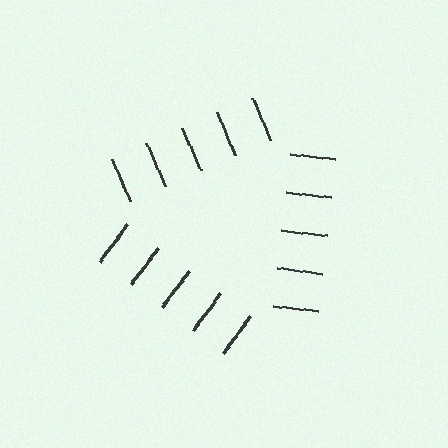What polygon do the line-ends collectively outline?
An illusory triangle — the line segments terminate on its edges but no continuous stroke is drawn.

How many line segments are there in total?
15 — 5 along each of the 3 edges.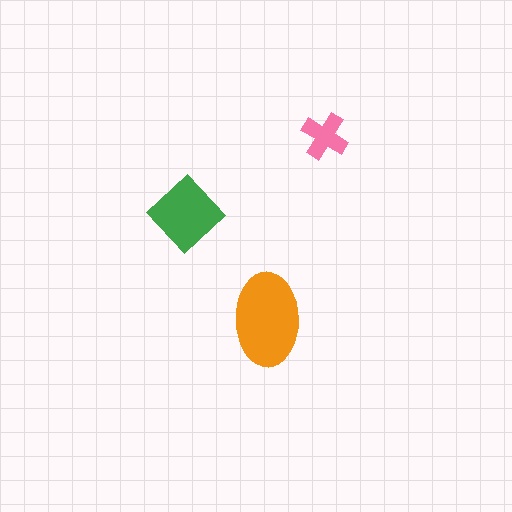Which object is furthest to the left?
The green diamond is leftmost.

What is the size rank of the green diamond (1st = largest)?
2nd.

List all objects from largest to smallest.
The orange ellipse, the green diamond, the pink cross.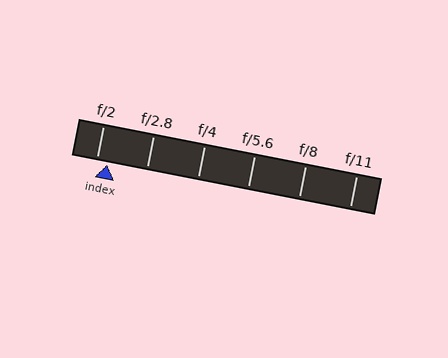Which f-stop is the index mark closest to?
The index mark is closest to f/2.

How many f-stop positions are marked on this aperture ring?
There are 6 f-stop positions marked.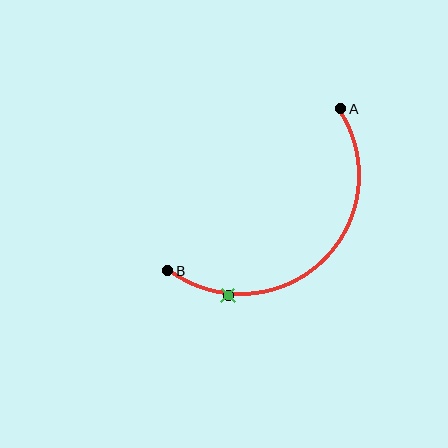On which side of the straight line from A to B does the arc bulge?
The arc bulges below and to the right of the straight line connecting A and B.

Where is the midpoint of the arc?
The arc midpoint is the point on the curve farthest from the straight line joining A and B. It sits below and to the right of that line.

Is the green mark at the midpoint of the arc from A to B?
No. The green mark lies on the arc but is closer to endpoint B. The arc midpoint would be at the point on the curve equidistant along the arc from both A and B.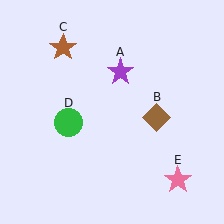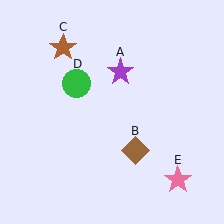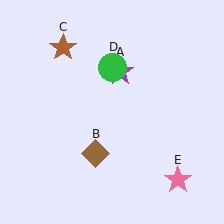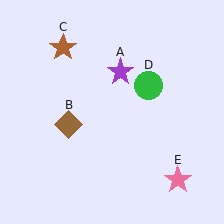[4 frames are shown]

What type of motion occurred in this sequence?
The brown diamond (object B), green circle (object D) rotated clockwise around the center of the scene.